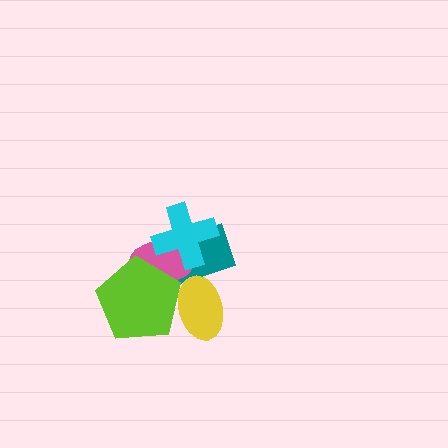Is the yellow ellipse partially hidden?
Yes, it is partially covered by another shape.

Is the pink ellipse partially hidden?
Yes, it is partially covered by another shape.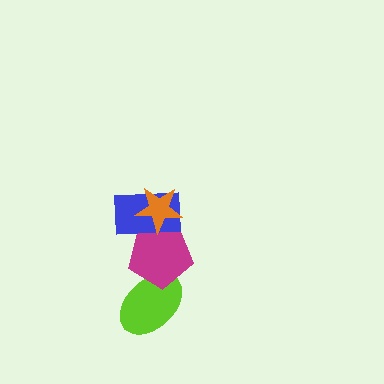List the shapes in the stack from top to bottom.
From top to bottom: the orange star, the blue rectangle, the magenta pentagon, the lime ellipse.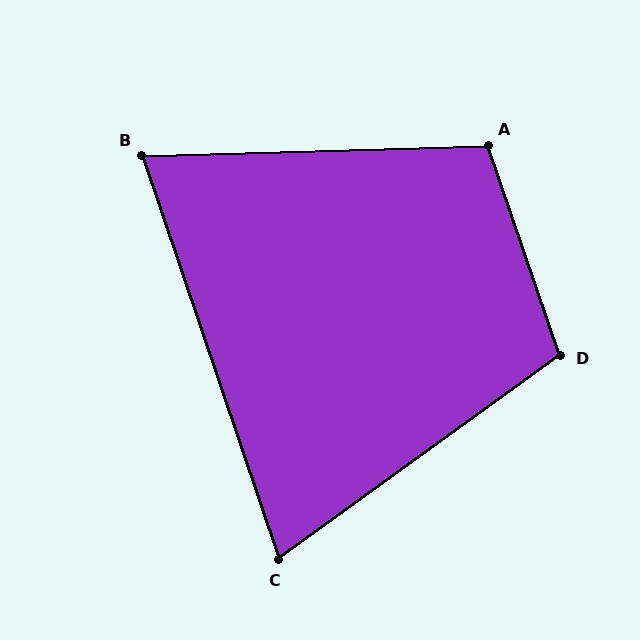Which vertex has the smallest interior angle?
B, at approximately 73 degrees.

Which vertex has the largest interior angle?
D, at approximately 107 degrees.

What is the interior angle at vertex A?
Approximately 107 degrees (obtuse).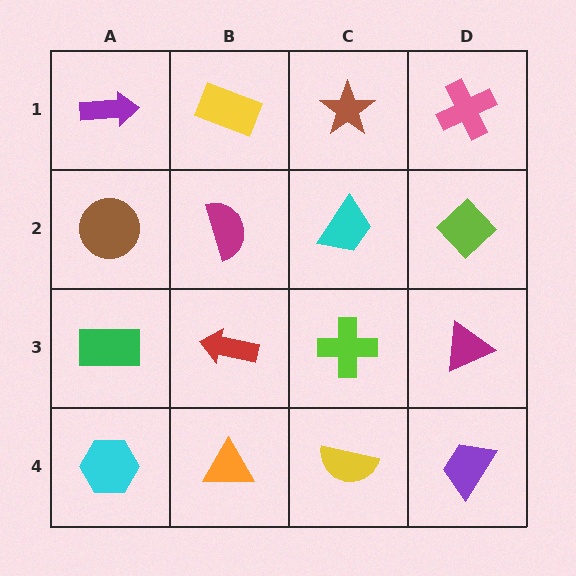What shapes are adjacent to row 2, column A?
A purple arrow (row 1, column A), a green rectangle (row 3, column A), a magenta semicircle (row 2, column B).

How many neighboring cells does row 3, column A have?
3.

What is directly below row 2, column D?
A magenta triangle.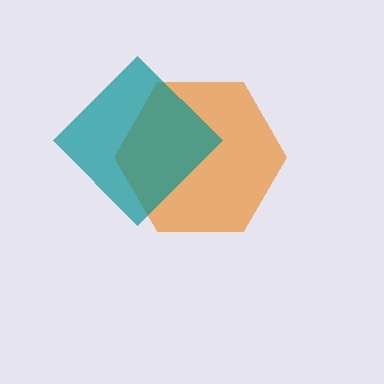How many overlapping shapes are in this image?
There are 2 overlapping shapes in the image.